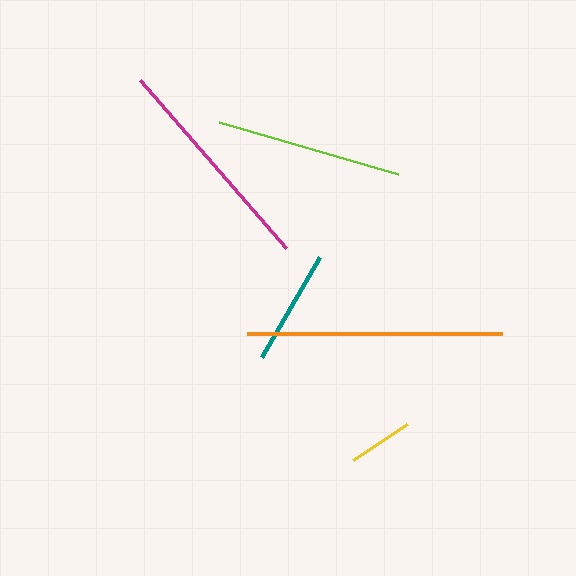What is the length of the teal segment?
The teal segment is approximately 115 pixels long.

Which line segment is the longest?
The orange line is the longest at approximately 255 pixels.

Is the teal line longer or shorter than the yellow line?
The teal line is longer than the yellow line.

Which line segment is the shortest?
The yellow line is the shortest at approximately 65 pixels.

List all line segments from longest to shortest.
From longest to shortest: orange, magenta, lime, teal, yellow.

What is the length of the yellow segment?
The yellow segment is approximately 65 pixels long.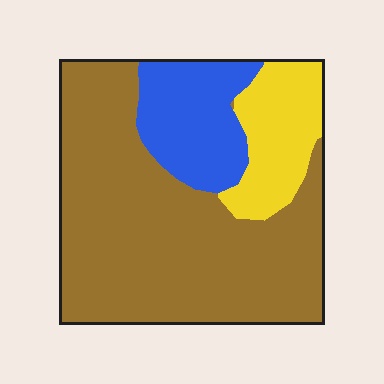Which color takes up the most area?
Brown, at roughly 65%.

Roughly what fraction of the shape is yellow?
Yellow takes up about one sixth (1/6) of the shape.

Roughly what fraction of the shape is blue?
Blue covers around 20% of the shape.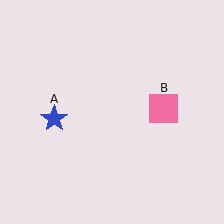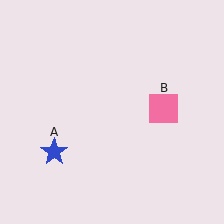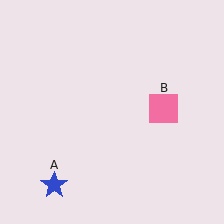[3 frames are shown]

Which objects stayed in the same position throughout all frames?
Pink square (object B) remained stationary.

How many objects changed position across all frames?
1 object changed position: blue star (object A).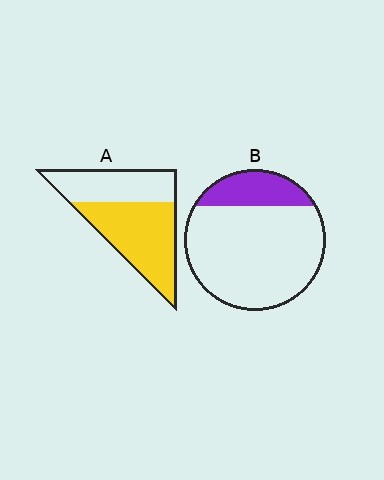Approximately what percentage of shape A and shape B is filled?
A is approximately 60% and B is approximately 20%.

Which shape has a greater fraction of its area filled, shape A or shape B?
Shape A.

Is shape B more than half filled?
No.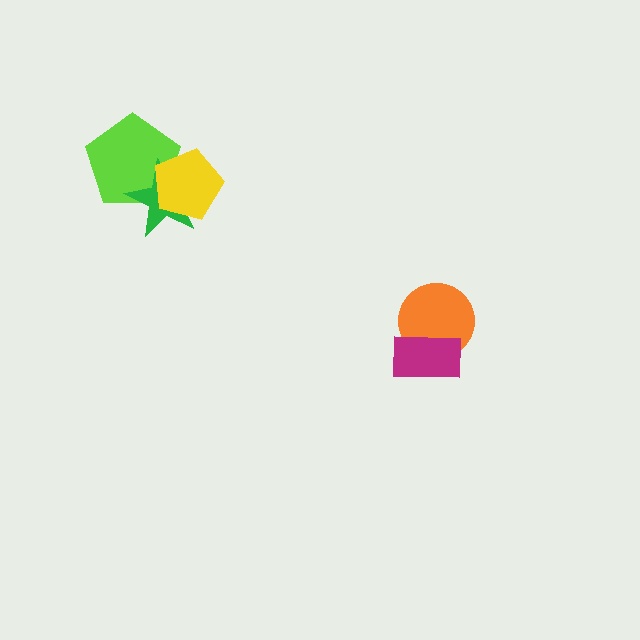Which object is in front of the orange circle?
The magenta rectangle is in front of the orange circle.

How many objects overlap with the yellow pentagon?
2 objects overlap with the yellow pentagon.